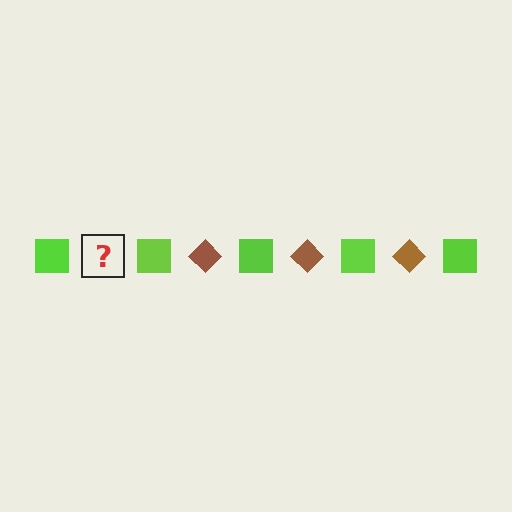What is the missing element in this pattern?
The missing element is a brown diamond.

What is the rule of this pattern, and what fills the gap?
The rule is that the pattern alternates between lime square and brown diamond. The gap should be filled with a brown diamond.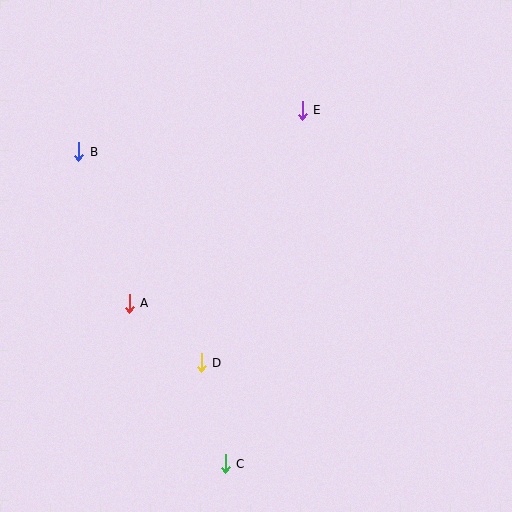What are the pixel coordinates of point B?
Point B is at (79, 152).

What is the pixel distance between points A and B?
The distance between A and B is 160 pixels.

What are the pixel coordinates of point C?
Point C is at (225, 464).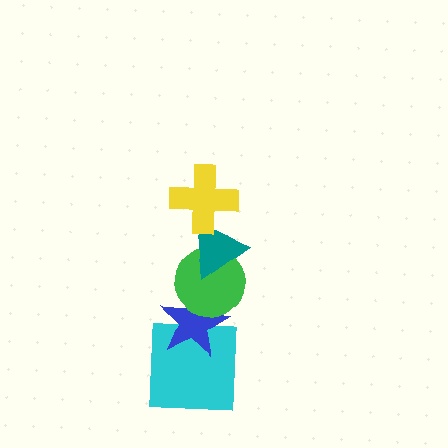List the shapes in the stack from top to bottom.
From top to bottom: the yellow cross, the teal triangle, the green circle, the blue star, the cyan square.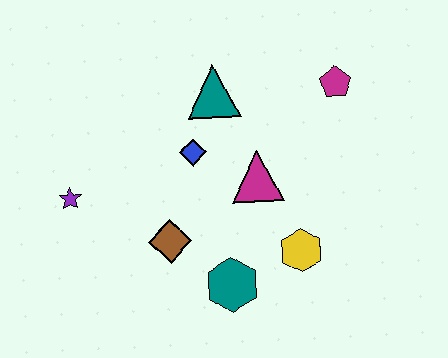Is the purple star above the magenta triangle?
No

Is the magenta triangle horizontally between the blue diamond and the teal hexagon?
No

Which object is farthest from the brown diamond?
The magenta pentagon is farthest from the brown diamond.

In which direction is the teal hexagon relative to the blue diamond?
The teal hexagon is below the blue diamond.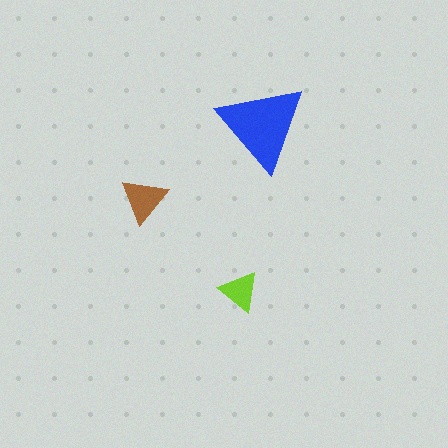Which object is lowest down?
The lime triangle is bottommost.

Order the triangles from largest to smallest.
the blue one, the brown one, the lime one.